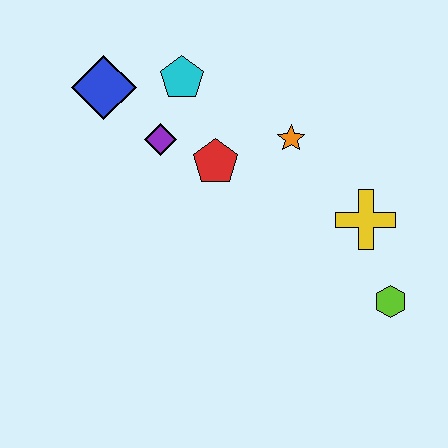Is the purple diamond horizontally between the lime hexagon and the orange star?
No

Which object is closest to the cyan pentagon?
The purple diamond is closest to the cyan pentagon.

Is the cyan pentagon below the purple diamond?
No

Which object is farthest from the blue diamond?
The lime hexagon is farthest from the blue diamond.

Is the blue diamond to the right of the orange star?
No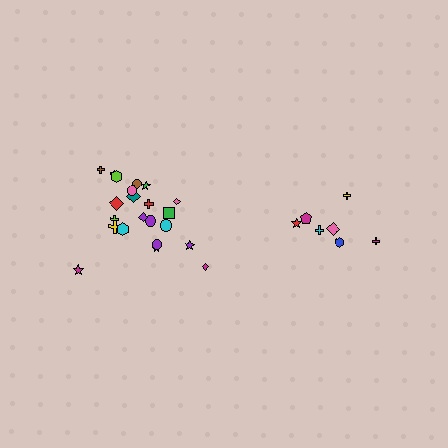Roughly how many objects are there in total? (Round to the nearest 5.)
Roughly 30 objects in total.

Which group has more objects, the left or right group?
The left group.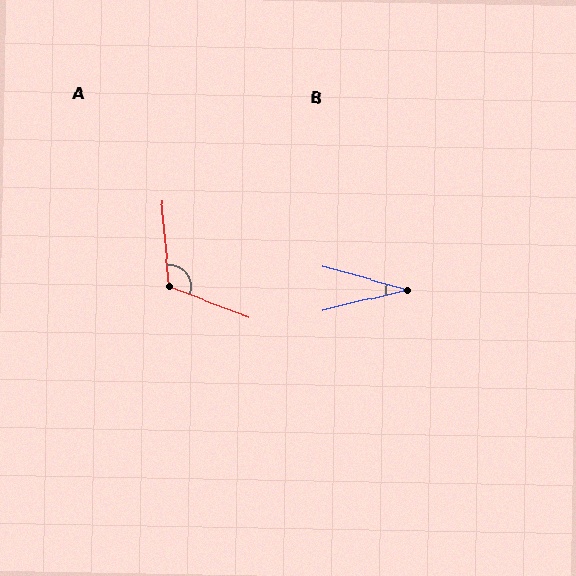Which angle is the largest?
A, at approximately 116 degrees.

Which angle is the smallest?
B, at approximately 29 degrees.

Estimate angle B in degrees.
Approximately 29 degrees.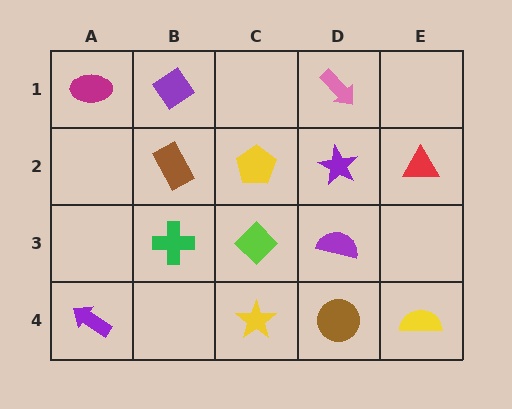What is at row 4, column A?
A purple arrow.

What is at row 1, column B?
A purple diamond.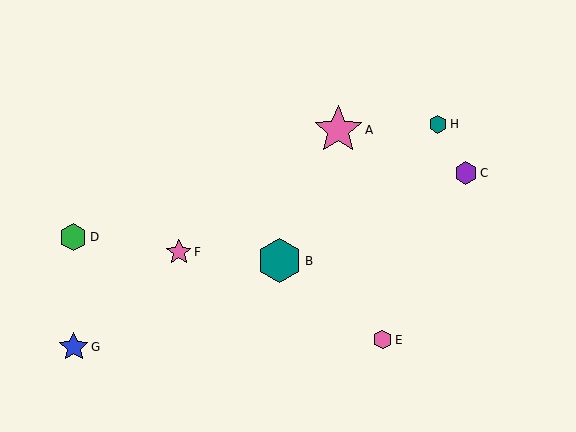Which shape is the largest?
The pink star (labeled A) is the largest.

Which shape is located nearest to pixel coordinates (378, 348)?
The pink hexagon (labeled E) at (383, 340) is nearest to that location.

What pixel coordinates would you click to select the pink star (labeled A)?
Click at (338, 130) to select the pink star A.